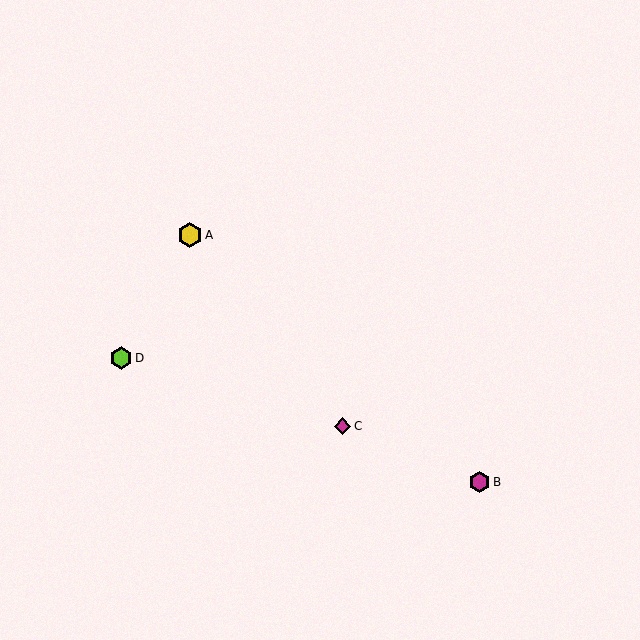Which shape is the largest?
The yellow hexagon (labeled A) is the largest.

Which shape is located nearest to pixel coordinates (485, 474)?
The magenta hexagon (labeled B) at (480, 482) is nearest to that location.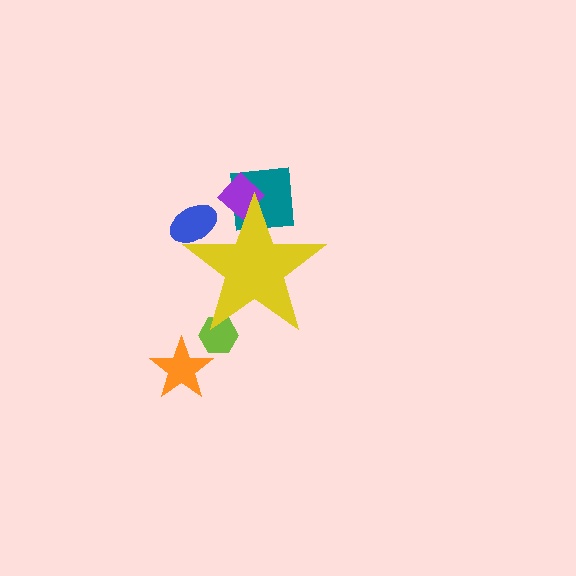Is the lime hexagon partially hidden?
Yes, the lime hexagon is partially hidden behind the yellow star.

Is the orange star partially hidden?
No, the orange star is fully visible.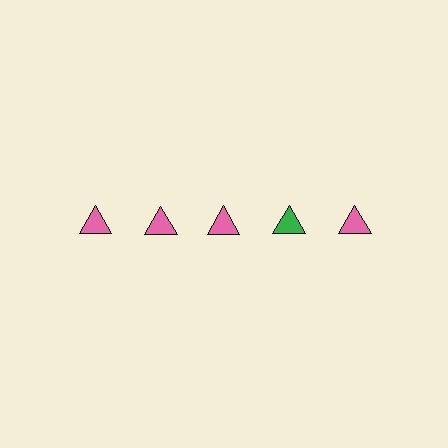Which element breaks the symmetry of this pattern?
The green triangle in the top row, second from right column breaks the symmetry. All other shapes are pink triangles.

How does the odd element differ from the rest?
It has a different color: green instead of pink.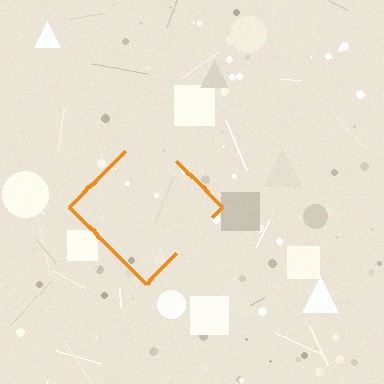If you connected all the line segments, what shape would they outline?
They would outline a diamond.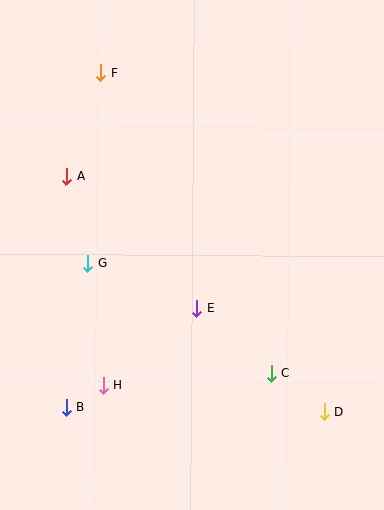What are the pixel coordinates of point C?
Point C is at (272, 373).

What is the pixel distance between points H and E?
The distance between H and E is 121 pixels.